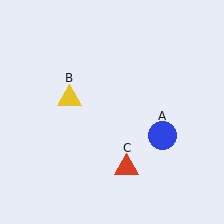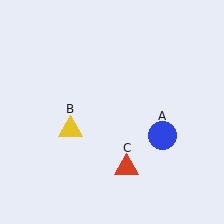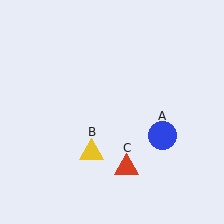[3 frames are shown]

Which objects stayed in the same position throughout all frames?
Blue circle (object A) and red triangle (object C) remained stationary.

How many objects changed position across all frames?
1 object changed position: yellow triangle (object B).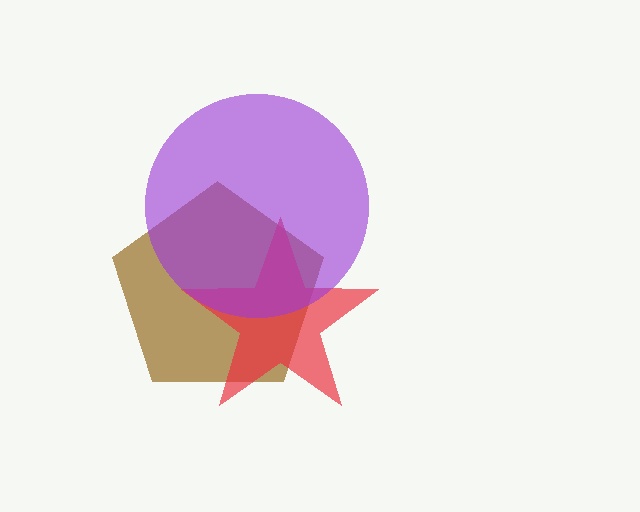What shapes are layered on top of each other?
The layered shapes are: a brown pentagon, a red star, a purple circle.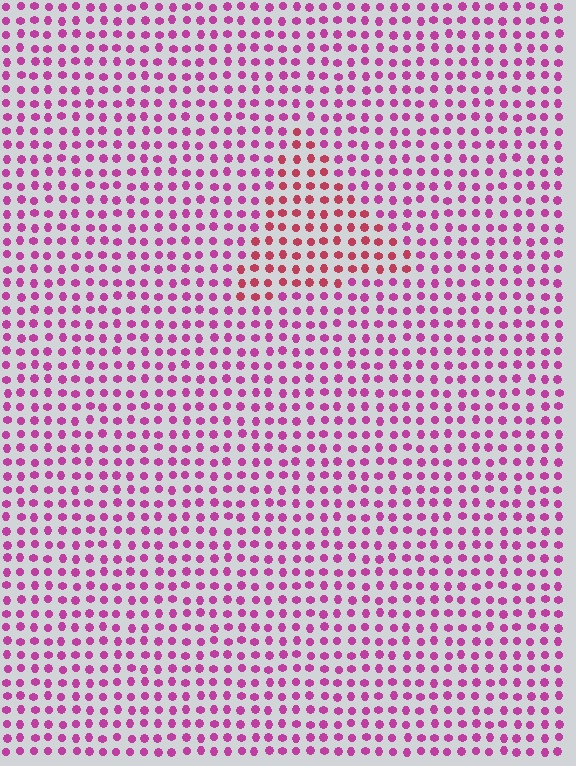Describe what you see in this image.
The image is filled with small magenta elements in a uniform arrangement. A triangle-shaped region is visible where the elements are tinted to a slightly different hue, forming a subtle color boundary.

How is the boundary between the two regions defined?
The boundary is defined purely by a slight shift in hue (about 33 degrees). Spacing, size, and orientation are identical on both sides.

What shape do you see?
I see a triangle.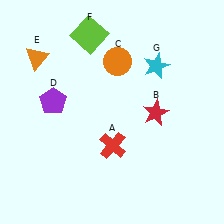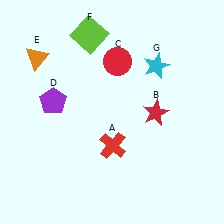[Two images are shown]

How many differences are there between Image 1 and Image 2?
There is 1 difference between the two images.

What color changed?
The circle (C) changed from orange in Image 1 to red in Image 2.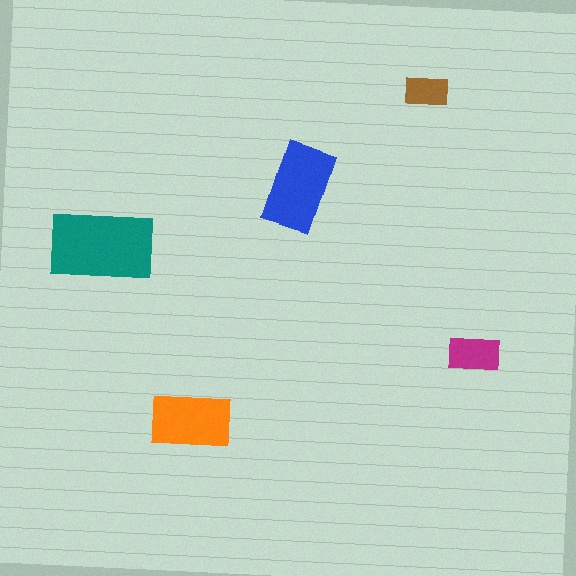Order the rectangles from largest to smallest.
the teal one, the blue one, the orange one, the magenta one, the brown one.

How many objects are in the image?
There are 5 objects in the image.